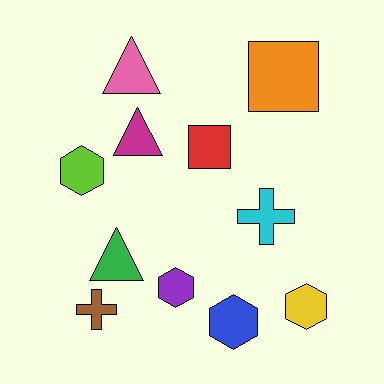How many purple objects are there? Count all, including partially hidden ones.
There is 1 purple object.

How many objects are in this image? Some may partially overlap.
There are 11 objects.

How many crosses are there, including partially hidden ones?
There are 2 crosses.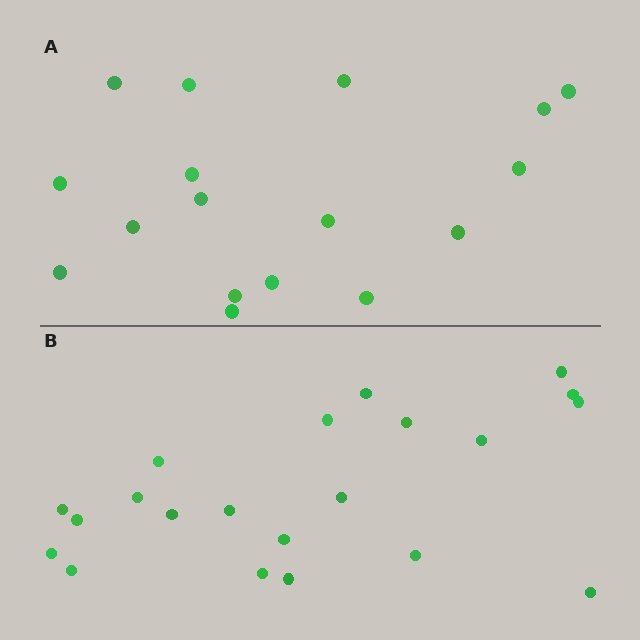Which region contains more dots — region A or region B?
Region B (the bottom region) has more dots.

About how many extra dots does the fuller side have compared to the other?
Region B has about 4 more dots than region A.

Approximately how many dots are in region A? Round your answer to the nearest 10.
About 20 dots. (The exact count is 17, which rounds to 20.)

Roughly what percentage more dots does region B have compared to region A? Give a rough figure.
About 25% more.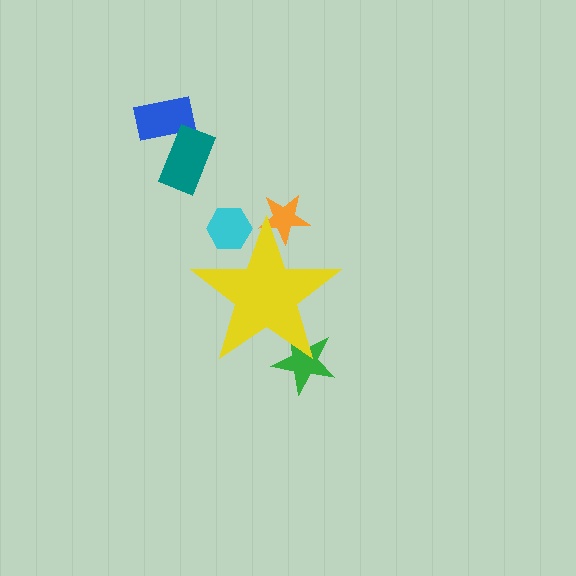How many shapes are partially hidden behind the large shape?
3 shapes are partially hidden.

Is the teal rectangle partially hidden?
No, the teal rectangle is fully visible.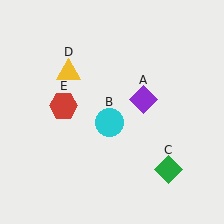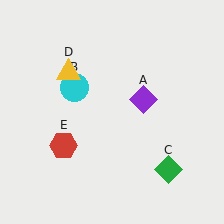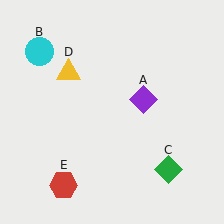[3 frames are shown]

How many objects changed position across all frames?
2 objects changed position: cyan circle (object B), red hexagon (object E).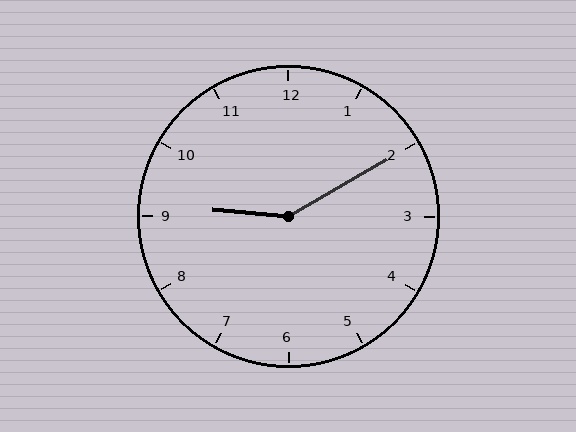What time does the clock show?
9:10.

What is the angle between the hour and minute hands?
Approximately 145 degrees.